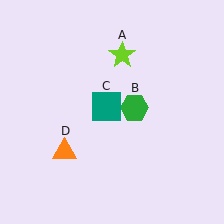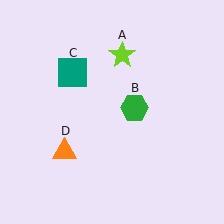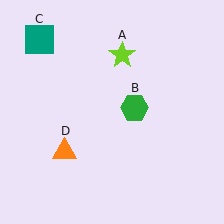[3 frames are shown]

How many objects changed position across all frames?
1 object changed position: teal square (object C).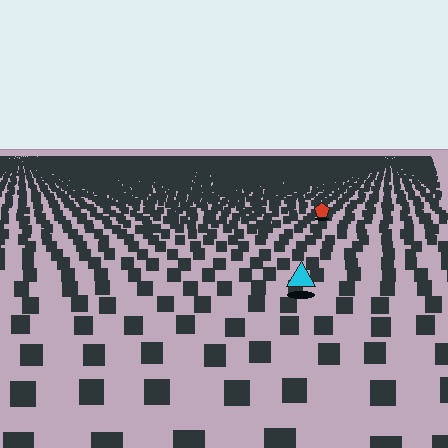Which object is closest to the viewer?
The cyan triangle is closest. The texture marks near it are larger and more spread out.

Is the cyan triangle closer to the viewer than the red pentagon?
Yes. The cyan triangle is closer — you can tell from the texture gradient: the ground texture is coarser near it.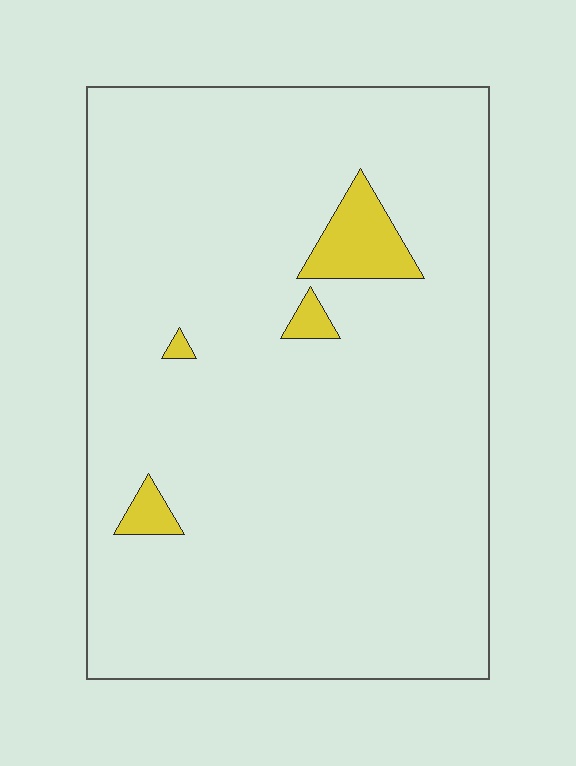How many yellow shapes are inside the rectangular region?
4.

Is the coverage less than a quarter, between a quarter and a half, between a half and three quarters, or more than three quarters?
Less than a quarter.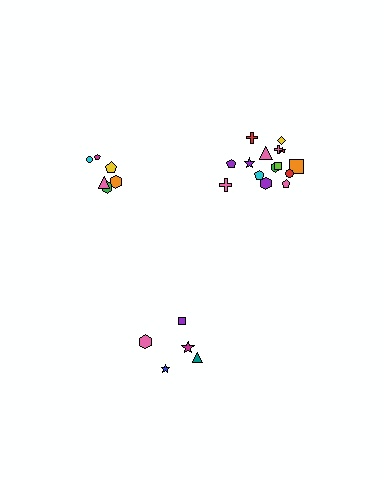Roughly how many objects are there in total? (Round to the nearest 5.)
Roughly 25 objects in total.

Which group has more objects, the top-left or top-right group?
The top-right group.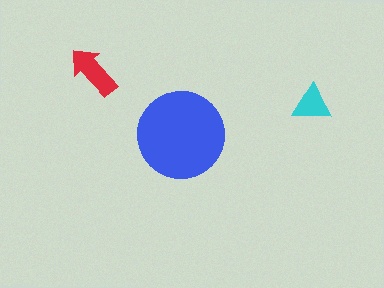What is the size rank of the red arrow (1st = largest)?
2nd.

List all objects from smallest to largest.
The cyan triangle, the red arrow, the blue circle.